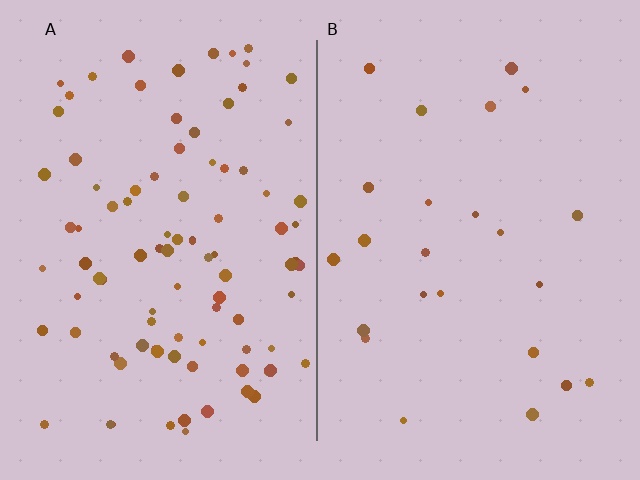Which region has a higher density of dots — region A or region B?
A (the left).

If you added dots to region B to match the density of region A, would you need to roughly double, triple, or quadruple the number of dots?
Approximately quadruple.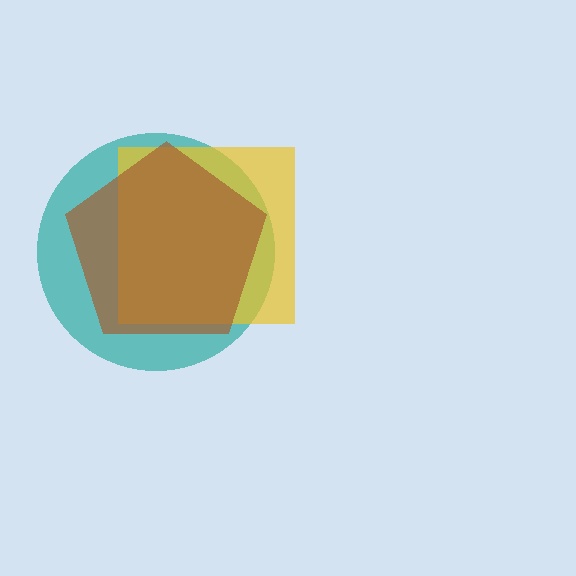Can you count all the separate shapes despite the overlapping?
Yes, there are 3 separate shapes.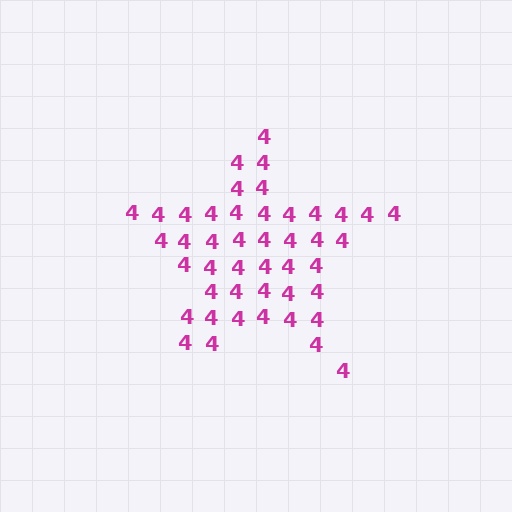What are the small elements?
The small elements are digit 4's.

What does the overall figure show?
The overall figure shows a star.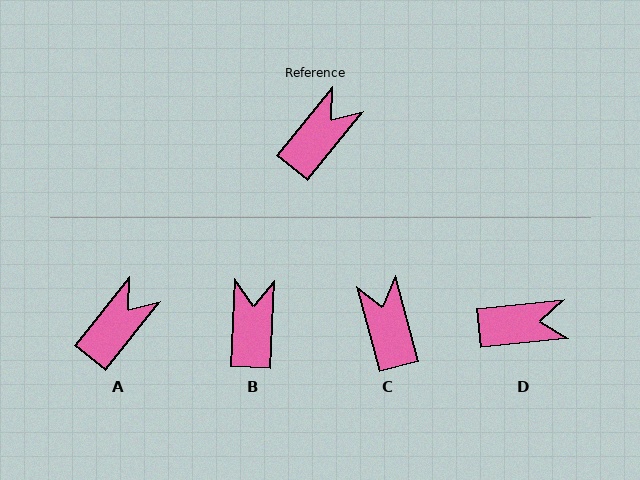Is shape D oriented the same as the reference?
No, it is off by about 45 degrees.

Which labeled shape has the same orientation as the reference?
A.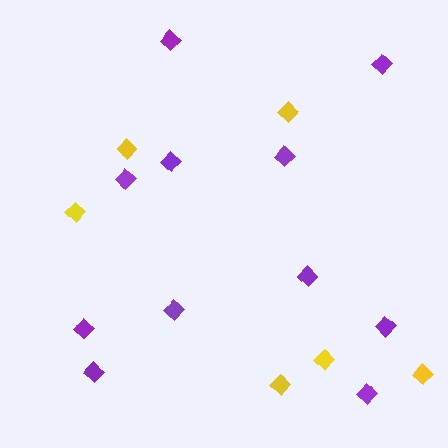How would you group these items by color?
There are 2 groups: one group of yellow diamonds (6) and one group of purple diamonds (11).